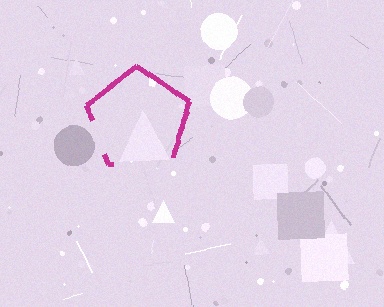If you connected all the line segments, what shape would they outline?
They would outline a pentagon.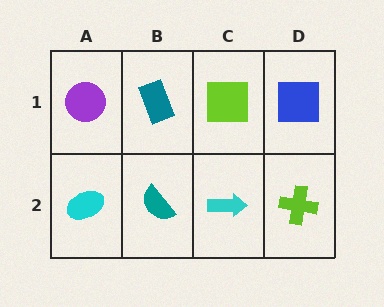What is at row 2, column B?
A teal semicircle.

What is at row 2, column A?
A cyan ellipse.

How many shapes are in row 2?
4 shapes.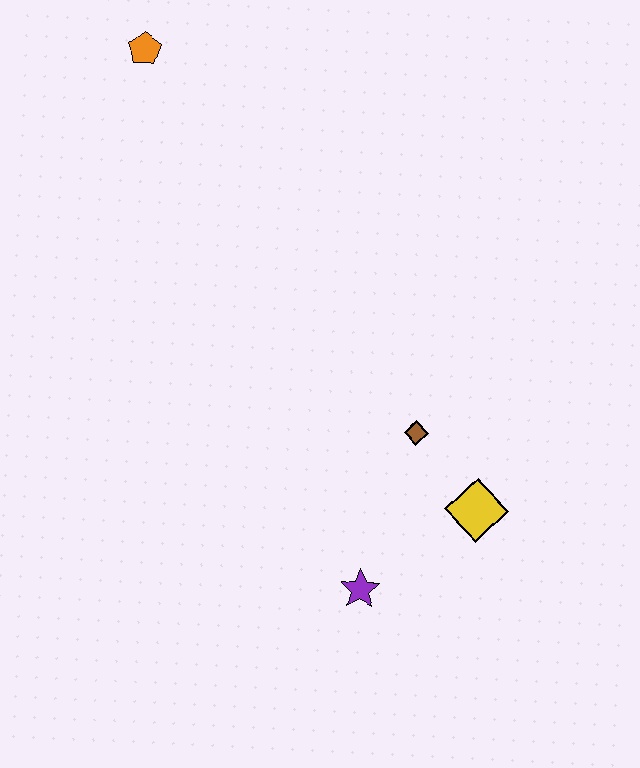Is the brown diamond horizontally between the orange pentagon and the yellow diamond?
Yes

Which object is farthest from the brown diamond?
The orange pentagon is farthest from the brown diamond.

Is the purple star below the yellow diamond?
Yes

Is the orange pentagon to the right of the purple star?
No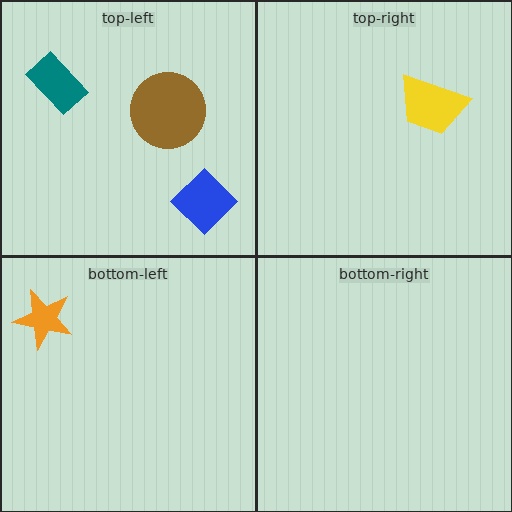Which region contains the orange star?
The bottom-left region.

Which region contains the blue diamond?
The top-left region.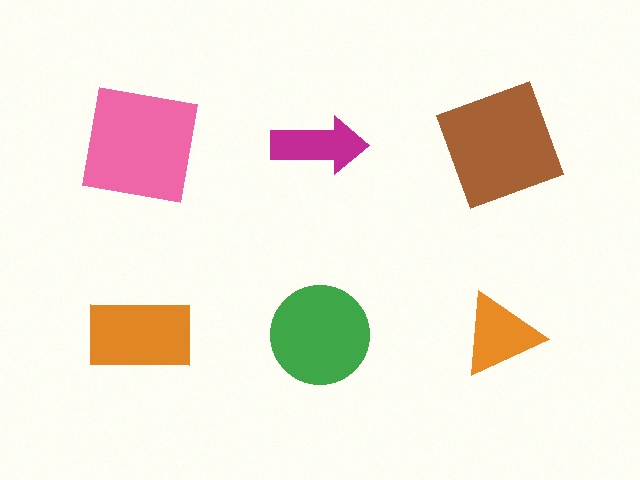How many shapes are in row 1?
3 shapes.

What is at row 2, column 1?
An orange rectangle.